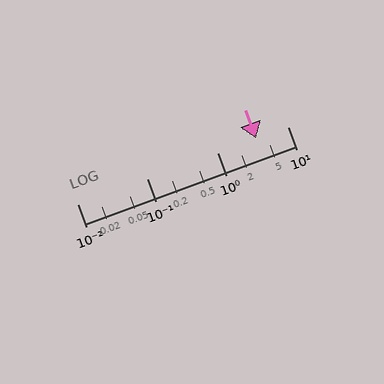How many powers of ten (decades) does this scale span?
The scale spans 3 decades, from 0.01 to 10.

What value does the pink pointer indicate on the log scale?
The pointer indicates approximately 3.6.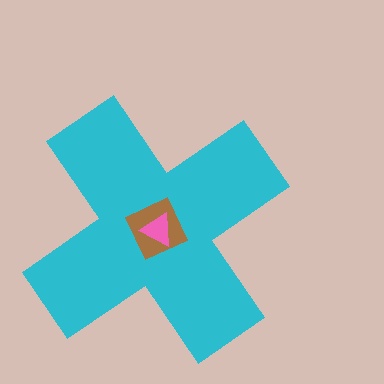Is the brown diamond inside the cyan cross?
Yes.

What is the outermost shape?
The cyan cross.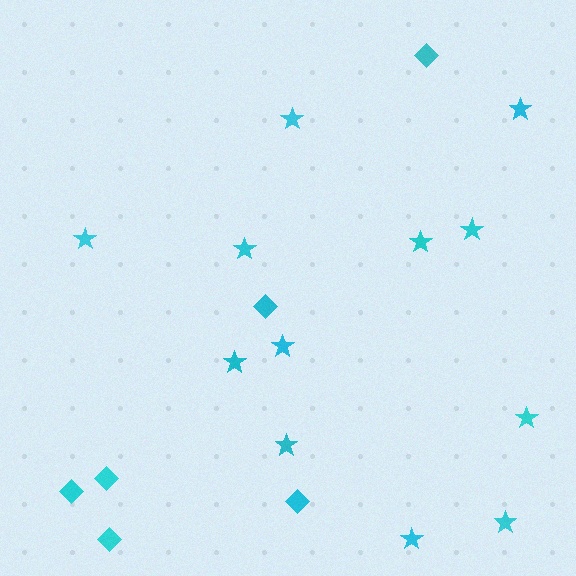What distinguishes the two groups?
There are 2 groups: one group of diamonds (6) and one group of stars (12).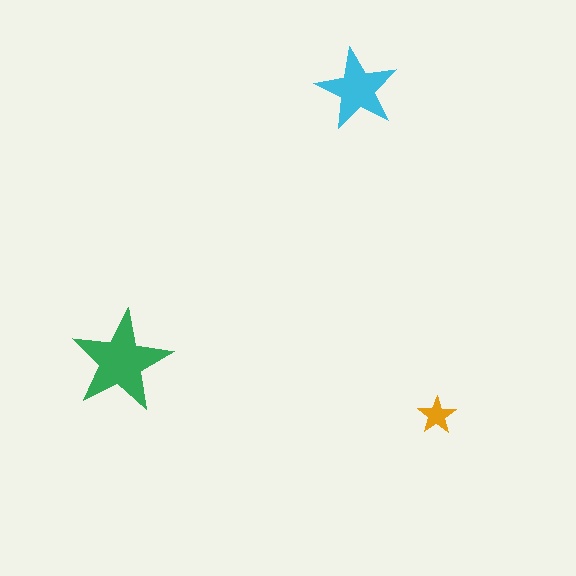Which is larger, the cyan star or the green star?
The green one.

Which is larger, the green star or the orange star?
The green one.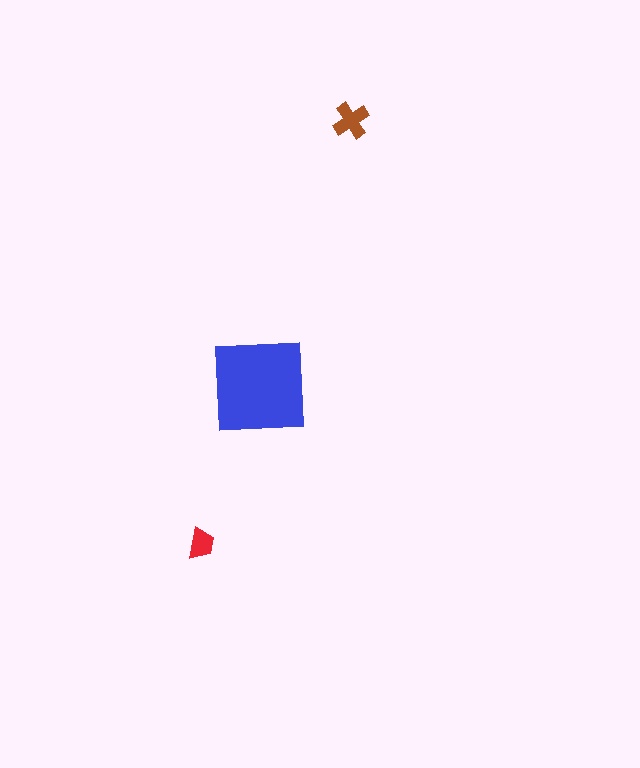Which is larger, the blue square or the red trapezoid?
The blue square.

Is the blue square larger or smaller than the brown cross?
Larger.